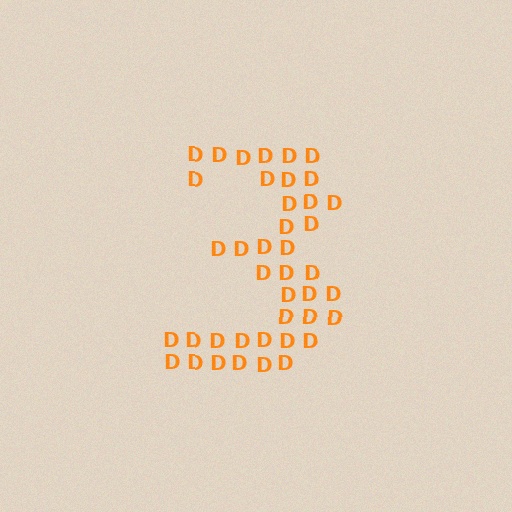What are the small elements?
The small elements are letter D's.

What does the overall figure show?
The overall figure shows the digit 3.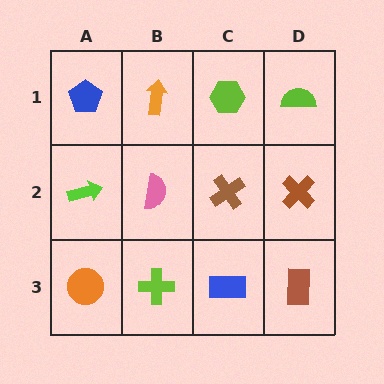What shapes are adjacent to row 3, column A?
A lime arrow (row 2, column A), a lime cross (row 3, column B).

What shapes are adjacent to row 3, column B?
A pink semicircle (row 2, column B), an orange circle (row 3, column A), a blue rectangle (row 3, column C).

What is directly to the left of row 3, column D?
A blue rectangle.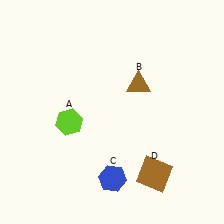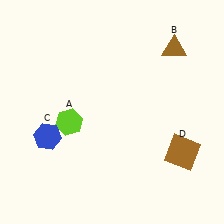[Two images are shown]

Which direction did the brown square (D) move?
The brown square (D) moved right.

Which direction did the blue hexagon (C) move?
The blue hexagon (C) moved left.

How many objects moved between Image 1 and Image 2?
3 objects moved between the two images.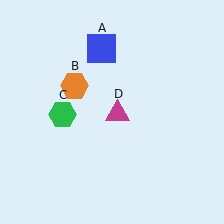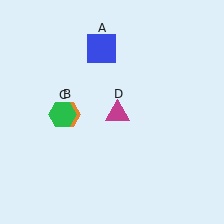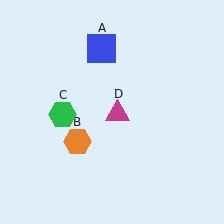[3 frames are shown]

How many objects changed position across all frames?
1 object changed position: orange hexagon (object B).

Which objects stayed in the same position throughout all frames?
Blue square (object A) and green hexagon (object C) and magenta triangle (object D) remained stationary.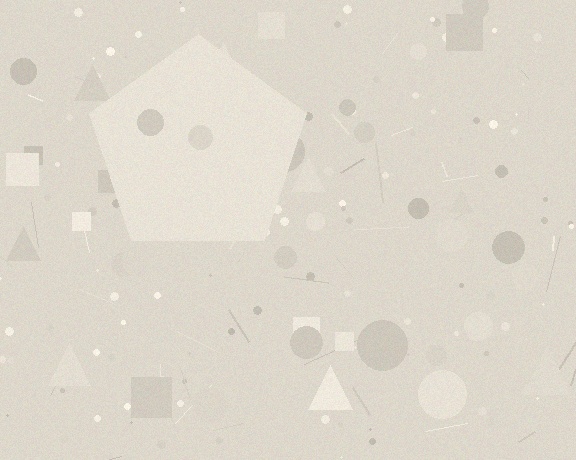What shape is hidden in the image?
A pentagon is hidden in the image.